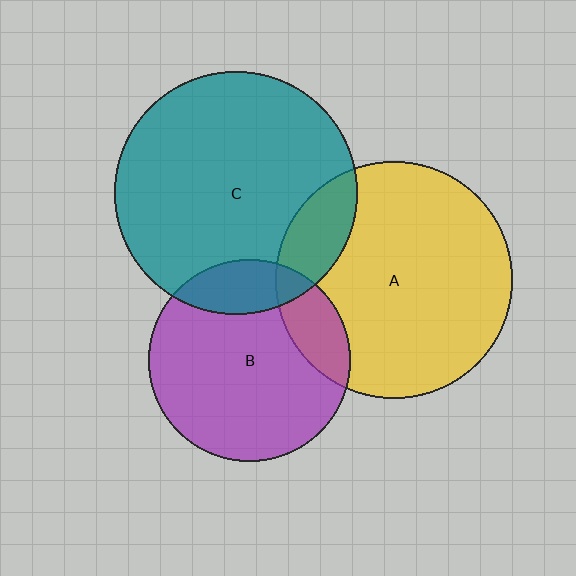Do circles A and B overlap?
Yes.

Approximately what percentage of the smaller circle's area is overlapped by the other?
Approximately 15%.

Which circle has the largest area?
Circle C (teal).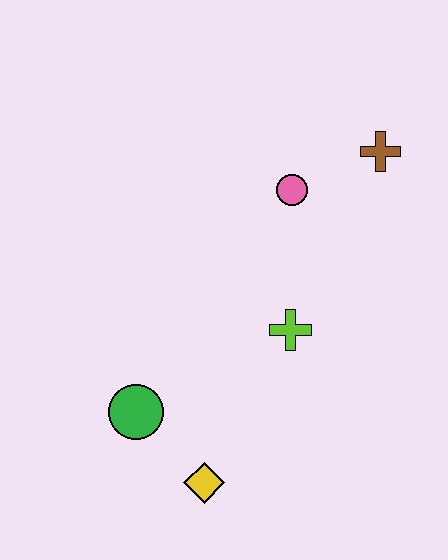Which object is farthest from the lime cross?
The brown cross is farthest from the lime cross.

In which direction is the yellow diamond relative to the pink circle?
The yellow diamond is below the pink circle.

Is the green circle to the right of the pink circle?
No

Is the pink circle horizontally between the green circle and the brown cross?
Yes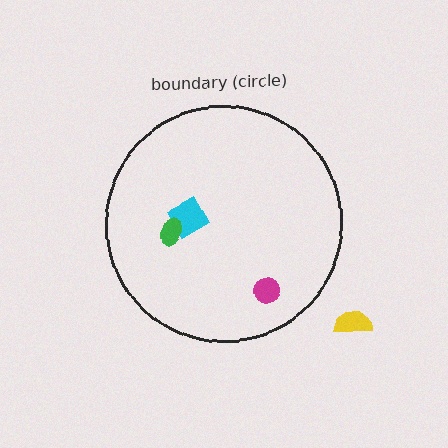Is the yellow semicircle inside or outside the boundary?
Outside.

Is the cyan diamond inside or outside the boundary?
Inside.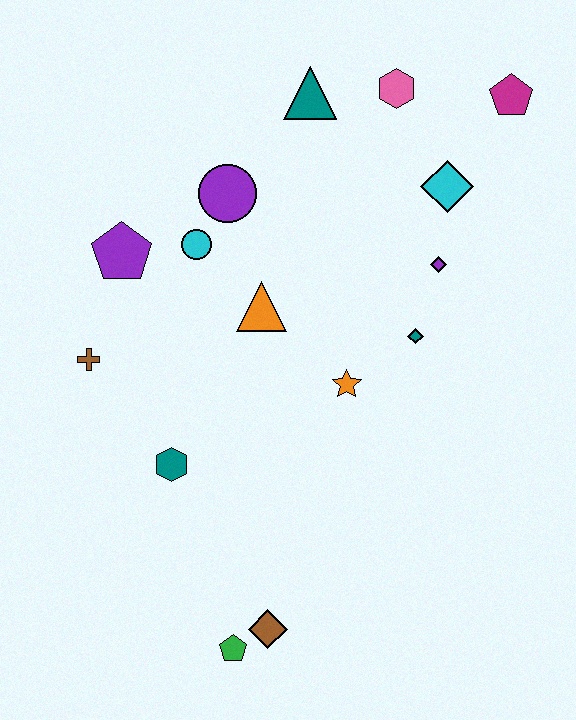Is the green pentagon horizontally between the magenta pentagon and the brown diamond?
No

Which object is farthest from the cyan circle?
The green pentagon is farthest from the cyan circle.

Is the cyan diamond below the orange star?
No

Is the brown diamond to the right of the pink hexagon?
No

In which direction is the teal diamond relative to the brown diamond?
The teal diamond is above the brown diamond.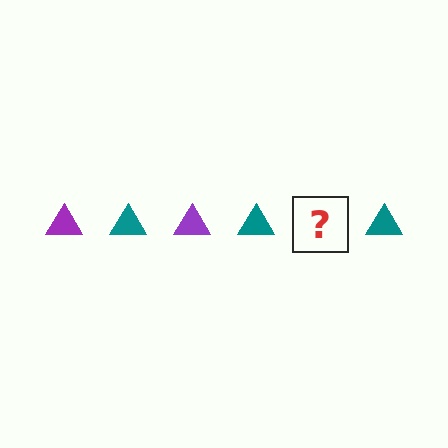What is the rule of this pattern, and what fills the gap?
The rule is that the pattern cycles through purple, teal triangles. The gap should be filled with a purple triangle.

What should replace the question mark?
The question mark should be replaced with a purple triangle.